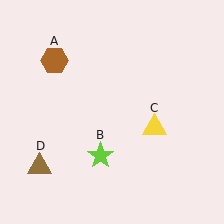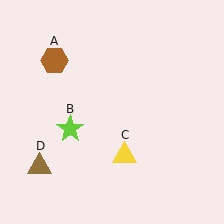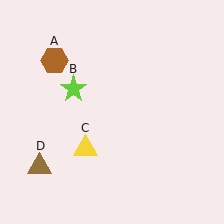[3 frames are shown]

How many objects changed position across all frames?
2 objects changed position: lime star (object B), yellow triangle (object C).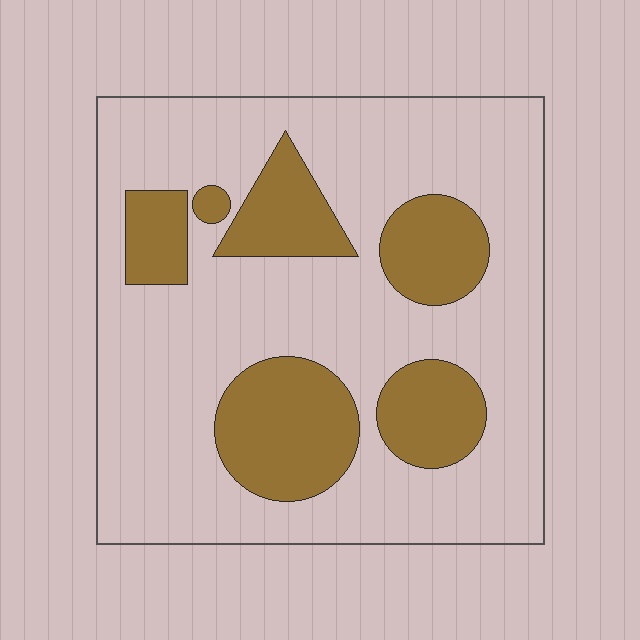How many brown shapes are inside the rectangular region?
6.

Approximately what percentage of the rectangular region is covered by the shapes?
Approximately 25%.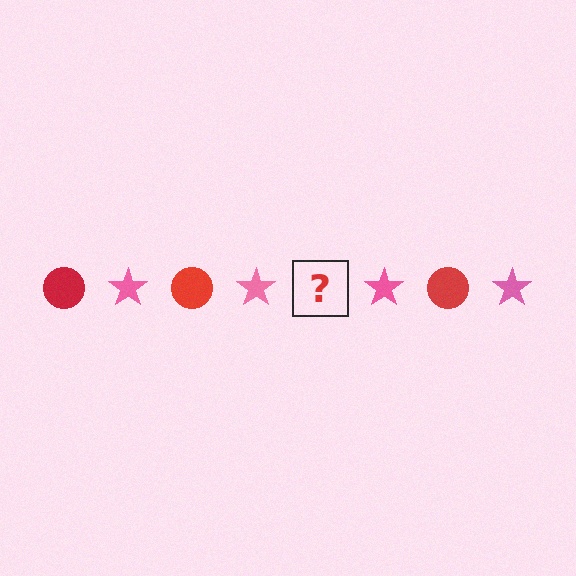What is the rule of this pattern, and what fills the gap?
The rule is that the pattern alternates between red circle and pink star. The gap should be filled with a red circle.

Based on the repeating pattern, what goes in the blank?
The blank should be a red circle.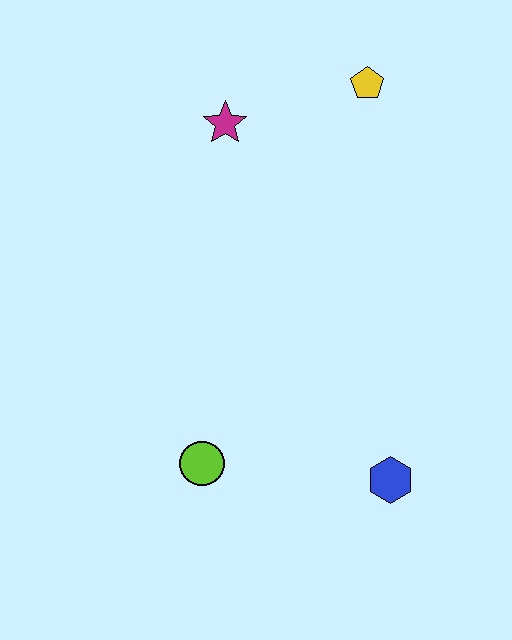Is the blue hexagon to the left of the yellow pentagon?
No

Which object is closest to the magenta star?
The yellow pentagon is closest to the magenta star.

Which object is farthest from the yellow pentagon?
The lime circle is farthest from the yellow pentagon.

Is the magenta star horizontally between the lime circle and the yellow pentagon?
Yes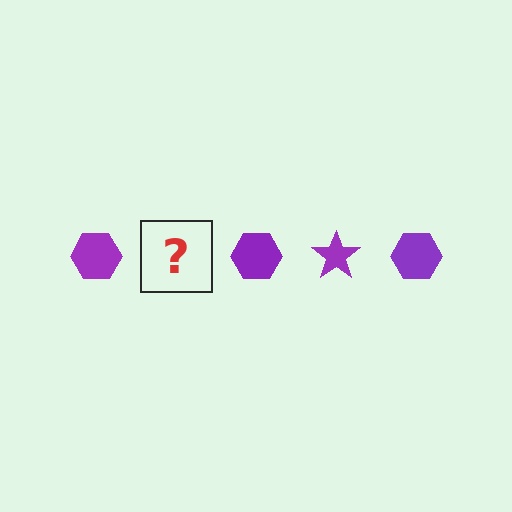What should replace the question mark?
The question mark should be replaced with a purple star.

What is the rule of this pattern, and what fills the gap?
The rule is that the pattern cycles through hexagon, star shapes in purple. The gap should be filled with a purple star.